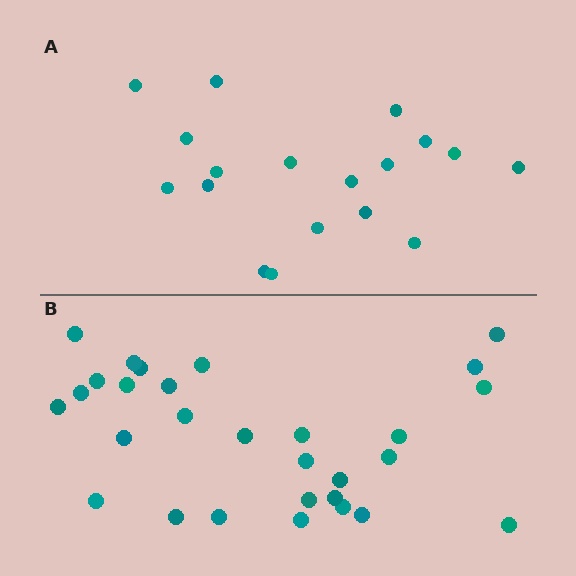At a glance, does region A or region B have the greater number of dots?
Region B (the bottom region) has more dots.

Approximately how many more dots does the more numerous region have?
Region B has roughly 12 or so more dots than region A.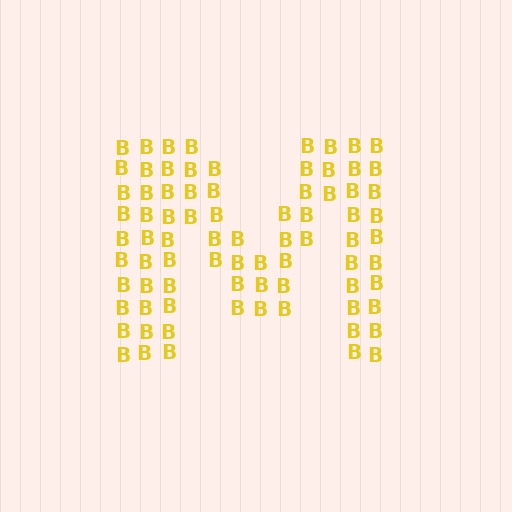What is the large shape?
The large shape is the letter M.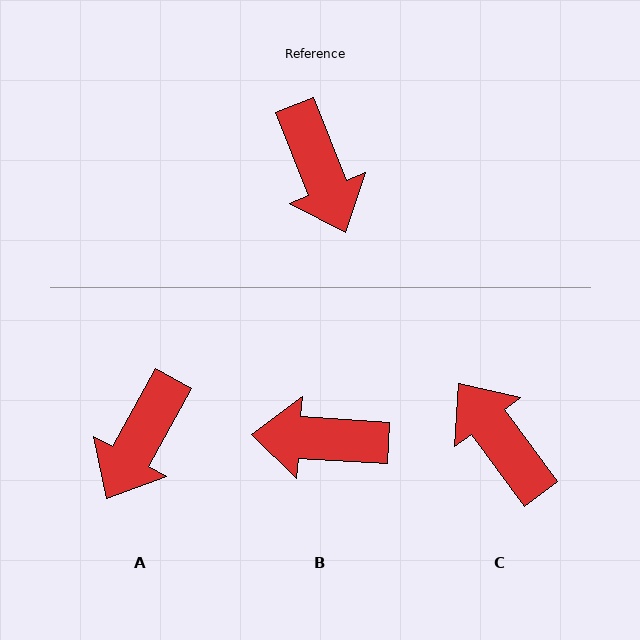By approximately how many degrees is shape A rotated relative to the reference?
Approximately 51 degrees clockwise.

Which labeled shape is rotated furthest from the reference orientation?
C, about 165 degrees away.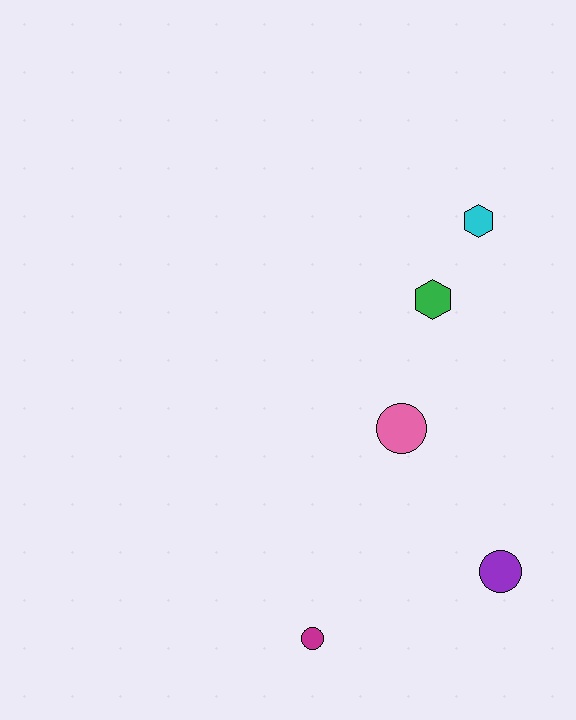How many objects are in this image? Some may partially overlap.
There are 5 objects.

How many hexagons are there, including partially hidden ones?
There are 2 hexagons.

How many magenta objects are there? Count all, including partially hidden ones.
There is 1 magenta object.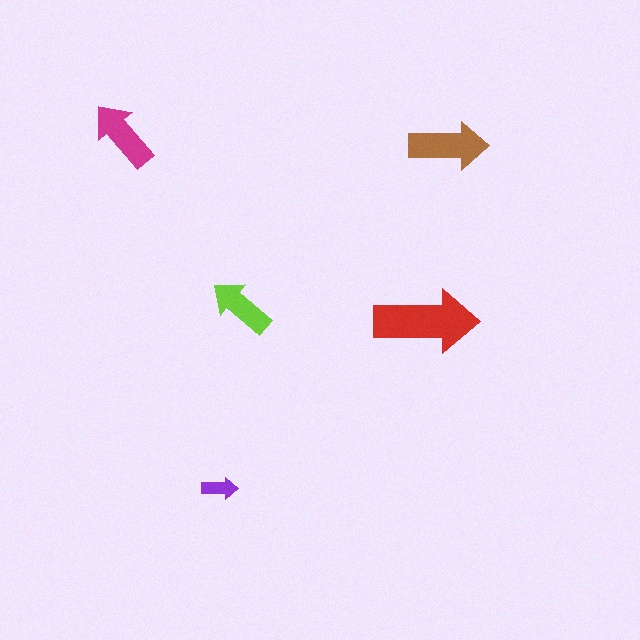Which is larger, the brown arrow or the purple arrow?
The brown one.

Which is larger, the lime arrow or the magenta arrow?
The magenta one.